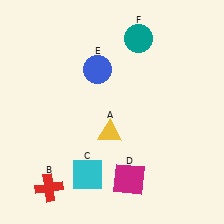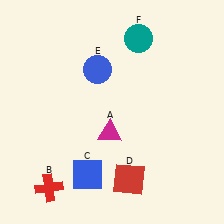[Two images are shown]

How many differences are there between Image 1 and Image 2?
There are 3 differences between the two images.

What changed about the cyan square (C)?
In Image 1, C is cyan. In Image 2, it changed to blue.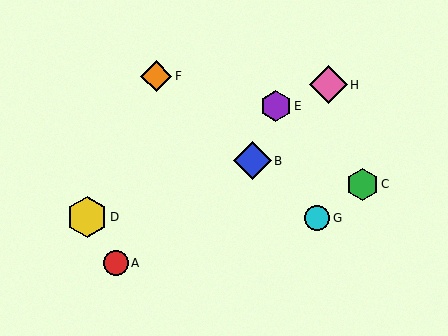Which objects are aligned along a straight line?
Objects B, F, G are aligned along a straight line.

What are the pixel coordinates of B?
Object B is at (252, 161).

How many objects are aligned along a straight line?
3 objects (B, F, G) are aligned along a straight line.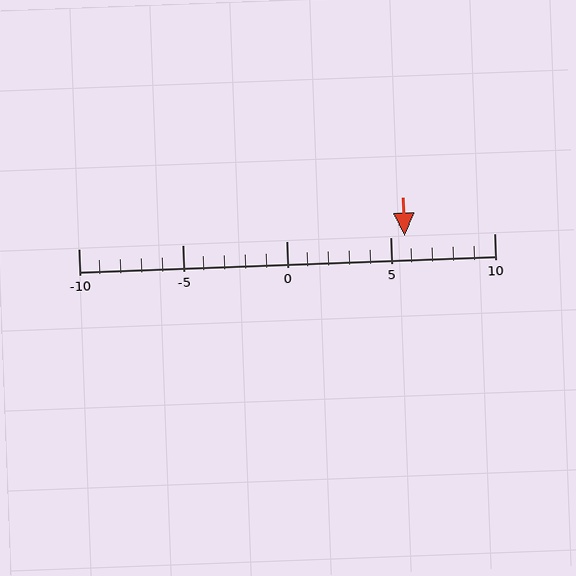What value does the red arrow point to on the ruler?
The red arrow points to approximately 6.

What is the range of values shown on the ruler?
The ruler shows values from -10 to 10.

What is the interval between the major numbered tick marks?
The major tick marks are spaced 5 units apart.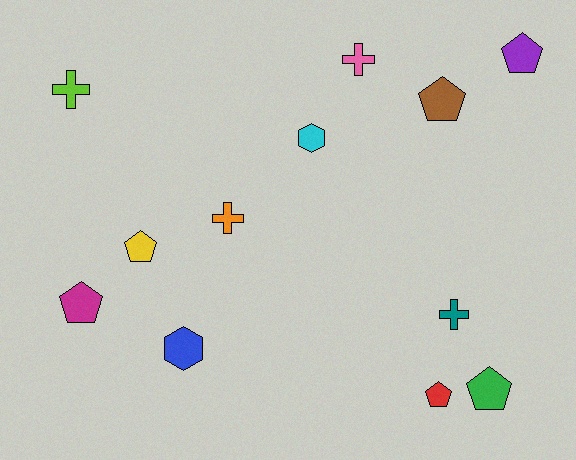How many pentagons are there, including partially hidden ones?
There are 6 pentagons.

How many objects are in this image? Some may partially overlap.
There are 12 objects.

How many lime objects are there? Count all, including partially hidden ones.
There is 1 lime object.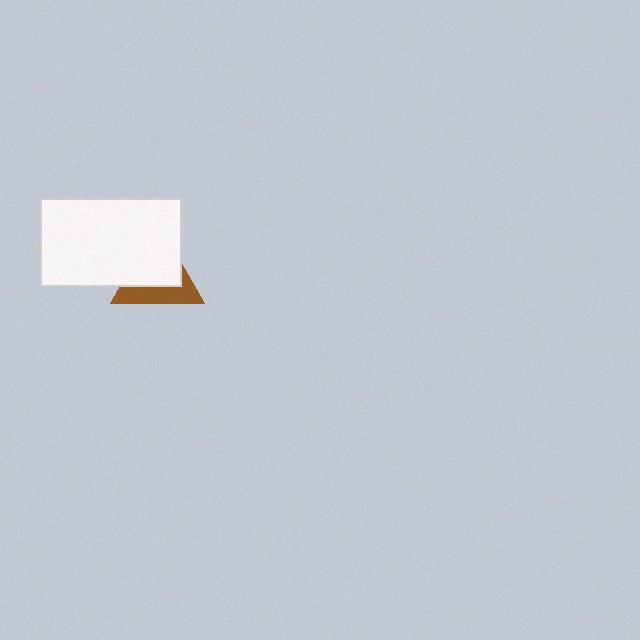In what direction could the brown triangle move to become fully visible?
The brown triangle could move toward the lower-right. That would shift it out from behind the white rectangle entirely.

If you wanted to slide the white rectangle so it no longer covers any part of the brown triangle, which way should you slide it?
Slide it toward the upper-left — that is the most direct way to separate the two shapes.